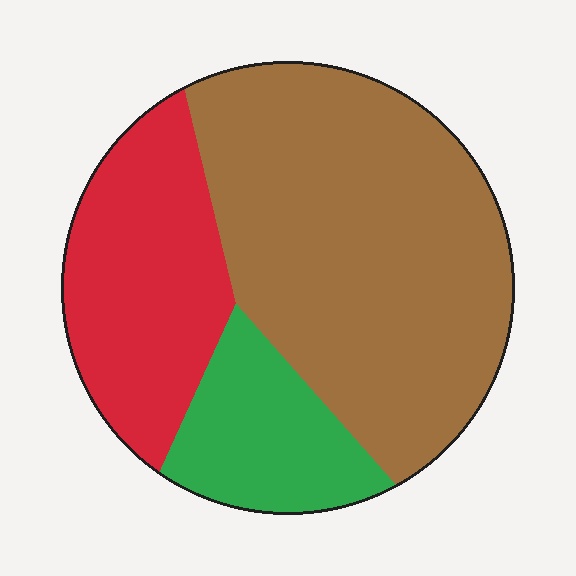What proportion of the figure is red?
Red takes up about one quarter (1/4) of the figure.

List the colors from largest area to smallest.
From largest to smallest: brown, red, green.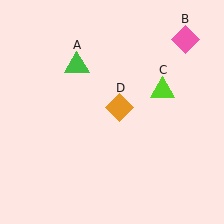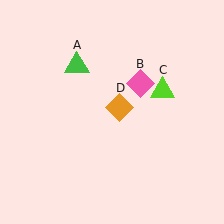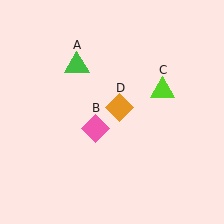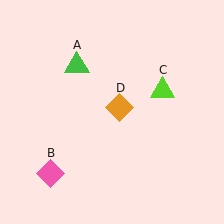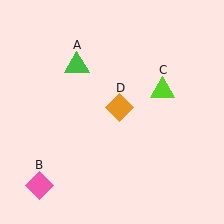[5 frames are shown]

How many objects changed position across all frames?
1 object changed position: pink diamond (object B).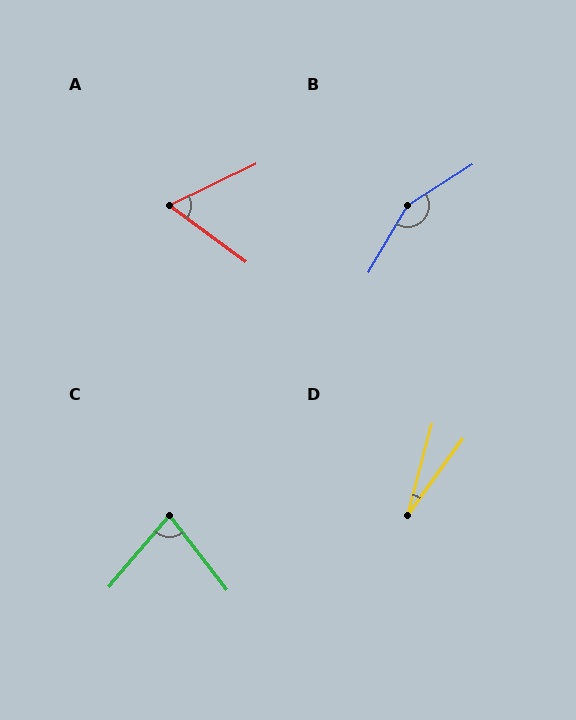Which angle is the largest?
B, at approximately 152 degrees.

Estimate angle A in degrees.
Approximately 62 degrees.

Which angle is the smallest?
D, at approximately 21 degrees.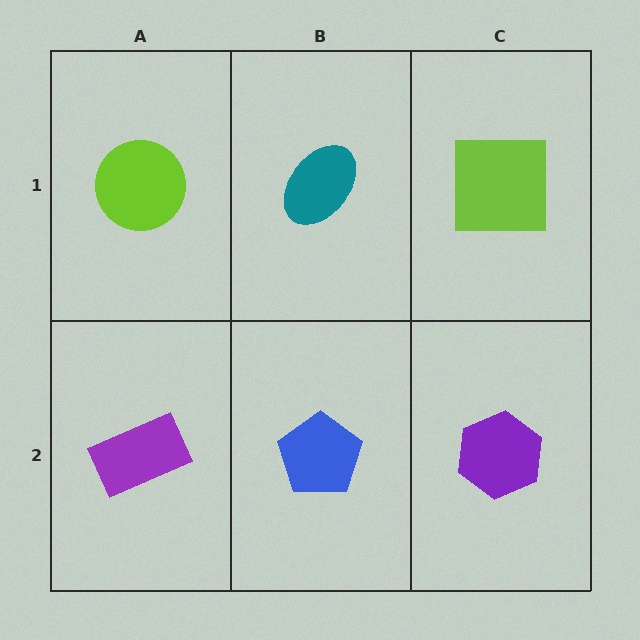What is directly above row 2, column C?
A lime square.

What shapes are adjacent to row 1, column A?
A purple rectangle (row 2, column A), a teal ellipse (row 1, column B).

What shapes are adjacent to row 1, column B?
A blue pentagon (row 2, column B), a lime circle (row 1, column A), a lime square (row 1, column C).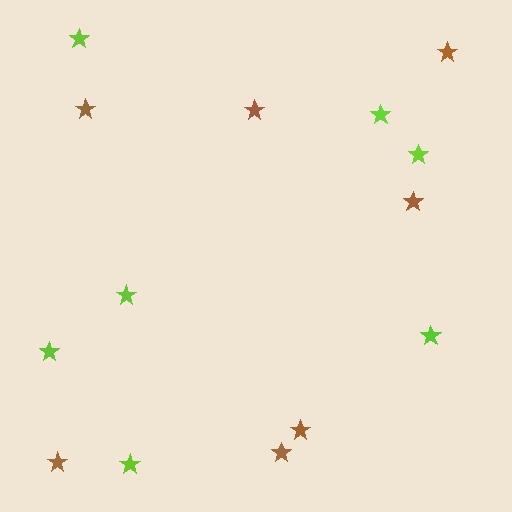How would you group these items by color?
There are 2 groups: one group of brown stars (7) and one group of lime stars (7).